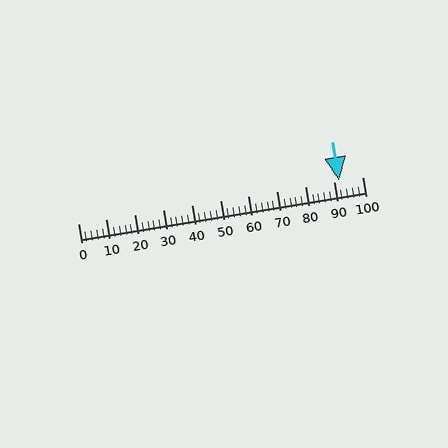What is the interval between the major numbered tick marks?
The major tick marks are spaced 10 units apart.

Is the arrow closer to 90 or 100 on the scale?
The arrow is closer to 90.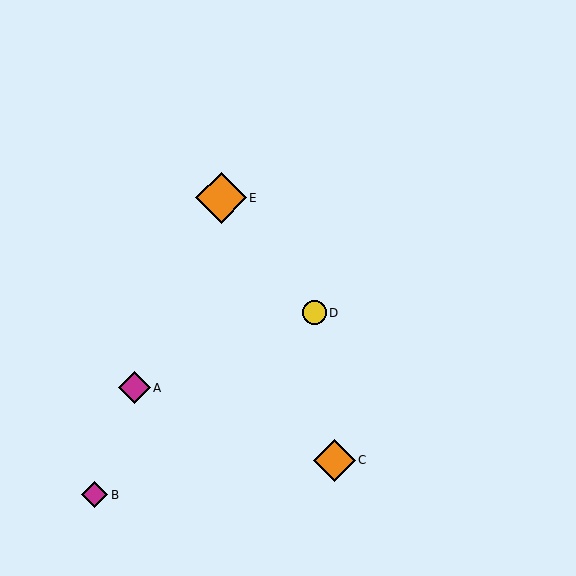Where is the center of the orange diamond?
The center of the orange diamond is at (221, 198).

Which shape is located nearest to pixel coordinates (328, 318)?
The yellow circle (labeled D) at (314, 313) is nearest to that location.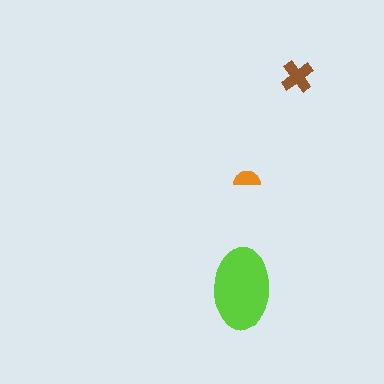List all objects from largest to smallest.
The lime ellipse, the brown cross, the orange semicircle.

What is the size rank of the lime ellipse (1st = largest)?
1st.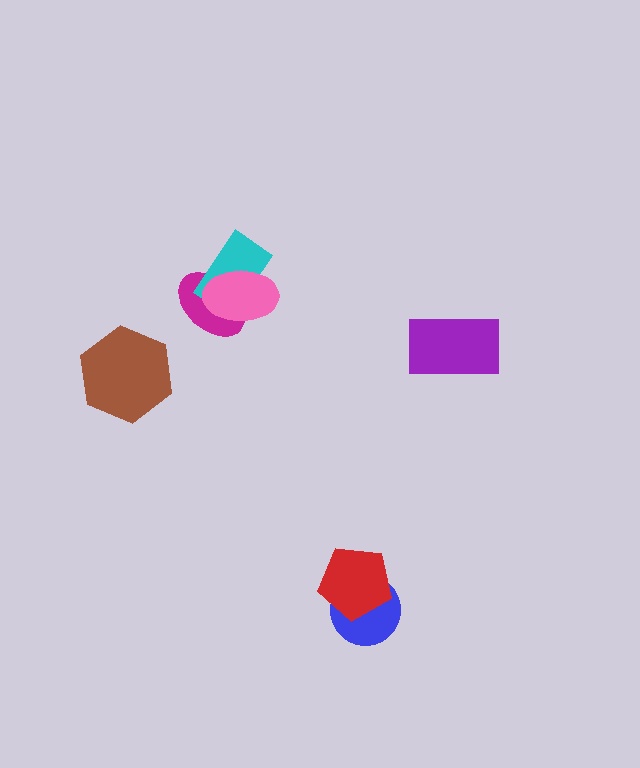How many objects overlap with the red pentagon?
1 object overlaps with the red pentagon.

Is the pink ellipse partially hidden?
No, no other shape covers it.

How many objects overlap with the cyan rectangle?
2 objects overlap with the cyan rectangle.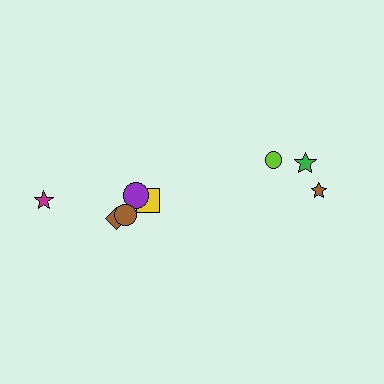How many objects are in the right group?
There are 3 objects.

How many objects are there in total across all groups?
There are 8 objects.